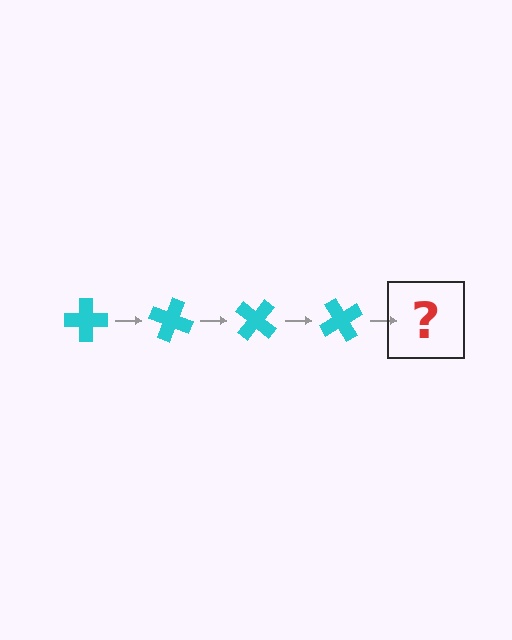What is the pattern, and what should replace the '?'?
The pattern is that the cross rotates 20 degrees each step. The '?' should be a cyan cross rotated 80 degrees.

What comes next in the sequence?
The next element should be a cyan cross rotated 80 degrees.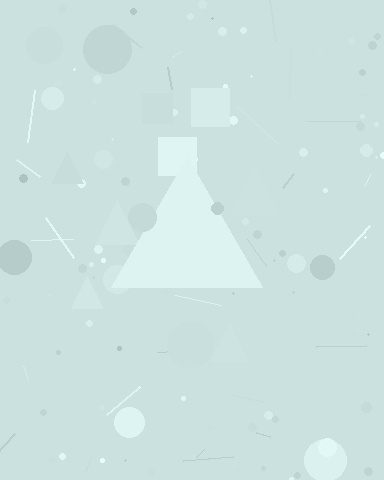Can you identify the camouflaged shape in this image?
The camouflaged shape is a triangle.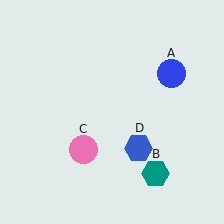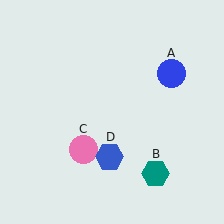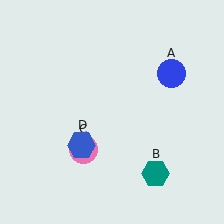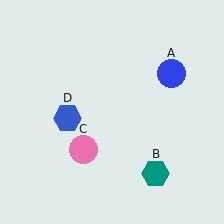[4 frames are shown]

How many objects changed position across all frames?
1 object changed position: blue hexagon (object D).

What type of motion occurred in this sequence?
The blue hexagon (object D) rotated clockwise around the center of the scene.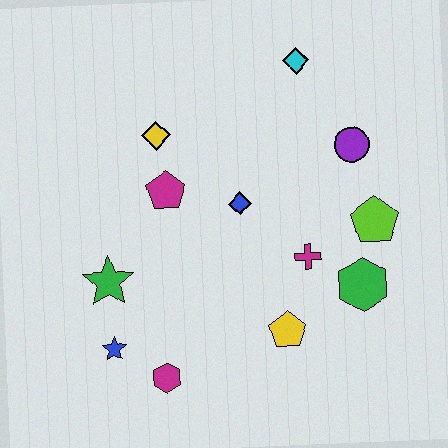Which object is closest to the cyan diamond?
The purple circle is closest to the cyan diamond.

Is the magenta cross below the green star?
No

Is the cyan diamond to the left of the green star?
No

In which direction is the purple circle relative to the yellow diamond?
The purple circle is to the right of the yellow diamond.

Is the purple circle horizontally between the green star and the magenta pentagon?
No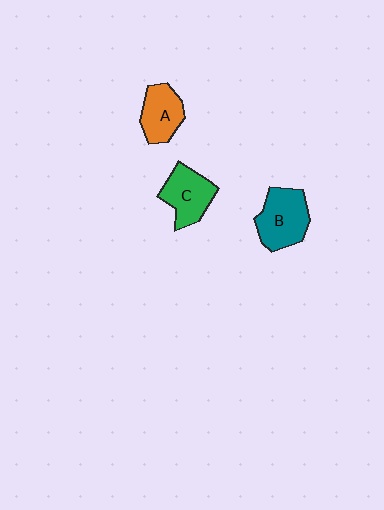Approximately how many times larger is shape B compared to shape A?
Approximately 1.3 times.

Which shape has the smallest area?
Shape A (orange).